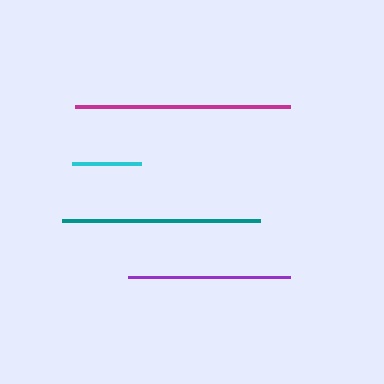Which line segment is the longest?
The magenta line is the longest at approximately 215 pixels.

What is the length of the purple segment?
The purple segment is approximately 163 pixels long.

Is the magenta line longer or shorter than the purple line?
The magenta line is longer than the purple line.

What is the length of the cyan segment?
The cyan segment is approximately 69 pixels long.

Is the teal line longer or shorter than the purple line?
The teal line is longer than the purple line.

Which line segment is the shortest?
The cyan line is the shortest at approximately 69 pixels.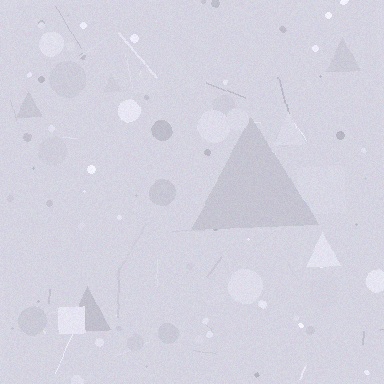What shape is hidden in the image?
A triangle is hidden in the image.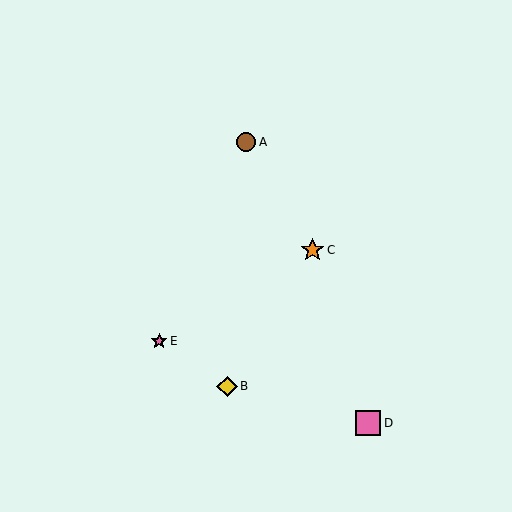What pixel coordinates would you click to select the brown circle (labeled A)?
Click at (246, 142) to select the brown circle A.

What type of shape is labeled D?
Shape D is a pink square.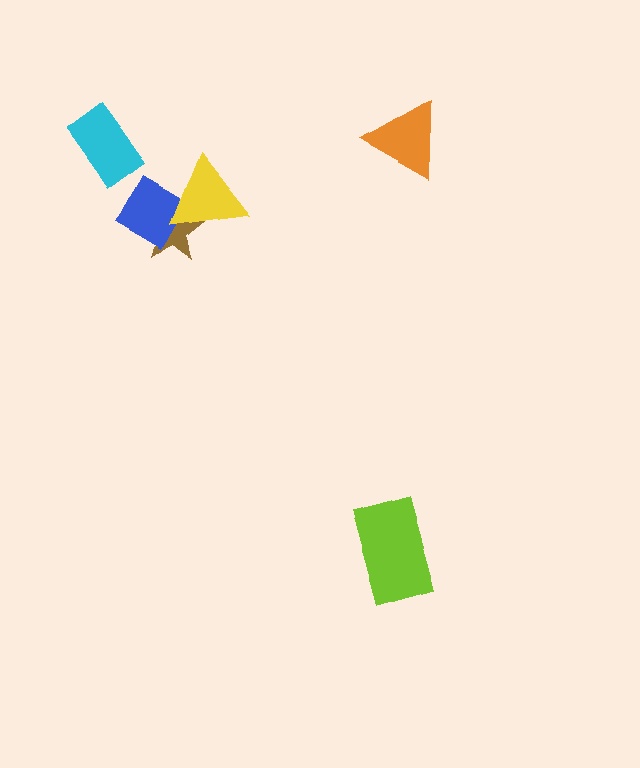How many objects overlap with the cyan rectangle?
0 objects overlap with the cyan rectangle.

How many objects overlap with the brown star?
2 objects overlap with the brown star.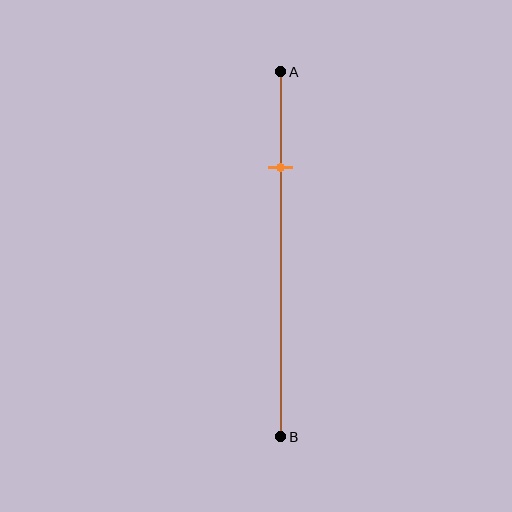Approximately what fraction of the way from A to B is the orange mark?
The orange mark is approximately 25% of the way from A to B.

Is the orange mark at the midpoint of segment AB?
No, the mark is at about 25% from A, not at the 50% midpoint.